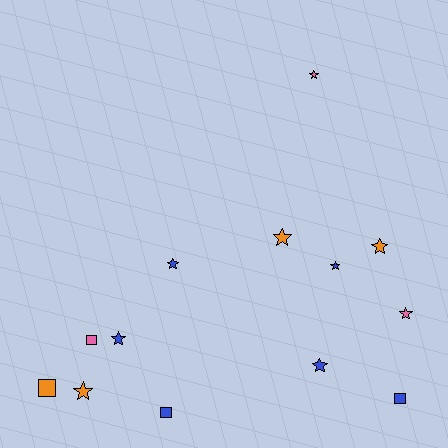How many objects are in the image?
There are 13 objects.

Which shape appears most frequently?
Star, with 9 objects.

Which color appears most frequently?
Blue, with 6 objects.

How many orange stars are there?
There are 3 orange stars.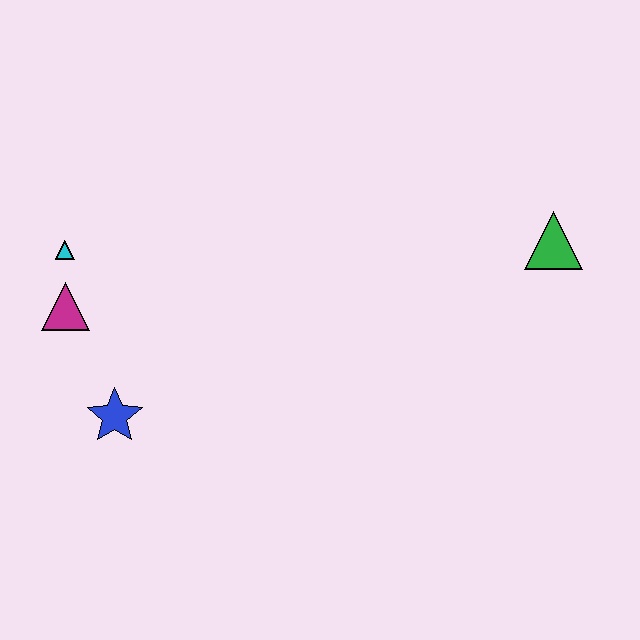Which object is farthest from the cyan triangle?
The green triangle is farthest from the cyan triangle.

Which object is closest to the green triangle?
The blue star is closest to the green triangle.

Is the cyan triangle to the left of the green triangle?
Yes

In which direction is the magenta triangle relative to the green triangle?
The magenta triangle is to the left of the green triangle.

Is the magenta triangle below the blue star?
No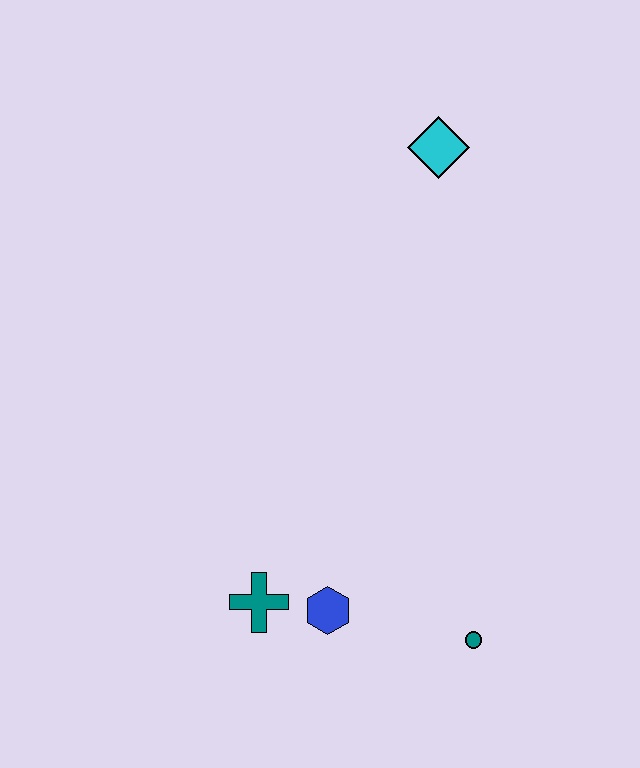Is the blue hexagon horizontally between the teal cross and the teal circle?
Yes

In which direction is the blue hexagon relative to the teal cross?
The blue hexagon is to the right of the teal cross.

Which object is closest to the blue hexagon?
The teal cross is closest to the blue hexagon.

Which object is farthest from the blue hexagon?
The cyan diamond is farthest from the blue hexagon.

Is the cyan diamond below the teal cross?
No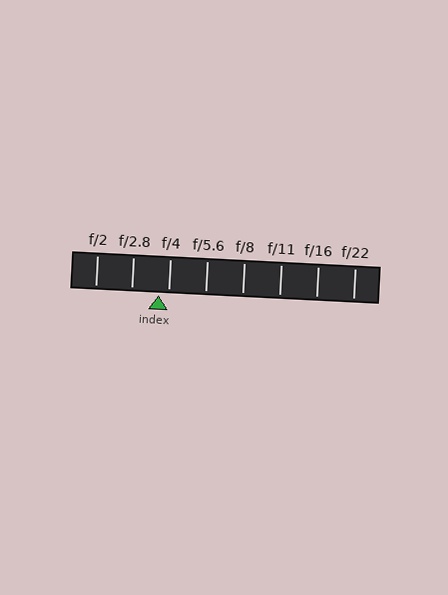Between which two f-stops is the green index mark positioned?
The index mark is between f/2.8 and f/4.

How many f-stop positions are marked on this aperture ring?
There are 8 f-stop positions marked.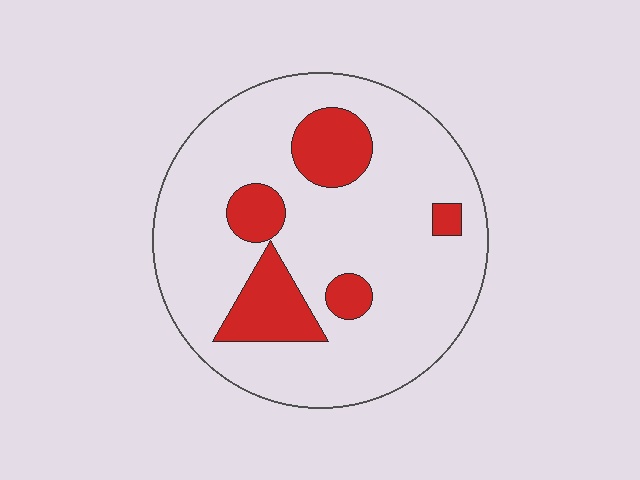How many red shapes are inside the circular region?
5.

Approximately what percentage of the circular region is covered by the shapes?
Approximately 20%.